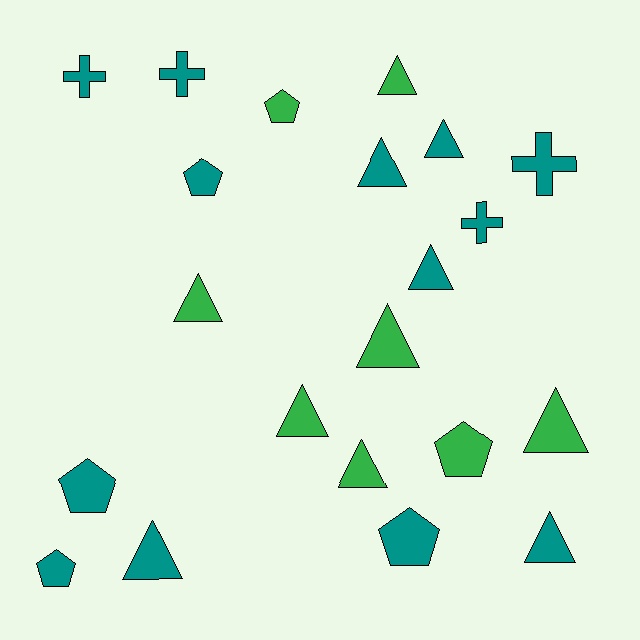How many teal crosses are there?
There are 4 teal crosses.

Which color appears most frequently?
Teal, with 13 objects.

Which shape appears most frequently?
Triangle, with 11 objects.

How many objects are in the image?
There are 21 objects.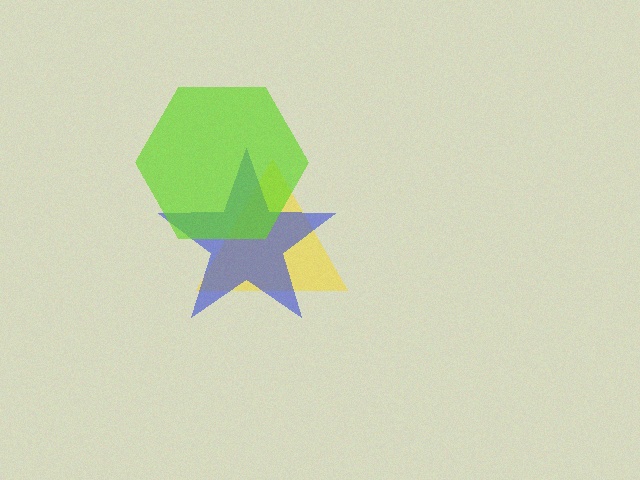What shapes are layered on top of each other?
The layered shapes are: a yellow triangle, a blue star, a lime hexagon.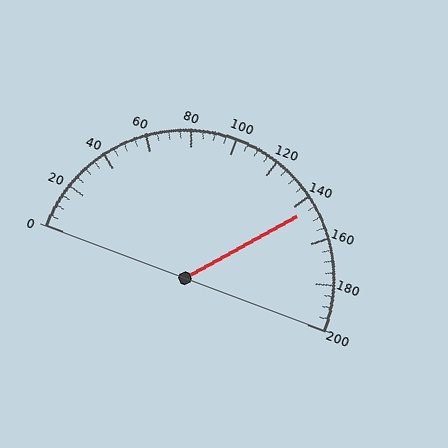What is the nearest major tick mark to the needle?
The nearest major tick mark is 140.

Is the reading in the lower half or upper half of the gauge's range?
The reading is in the upper half of the range (0 to 200).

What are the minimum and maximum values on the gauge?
The gauge ranges from 0 to 200.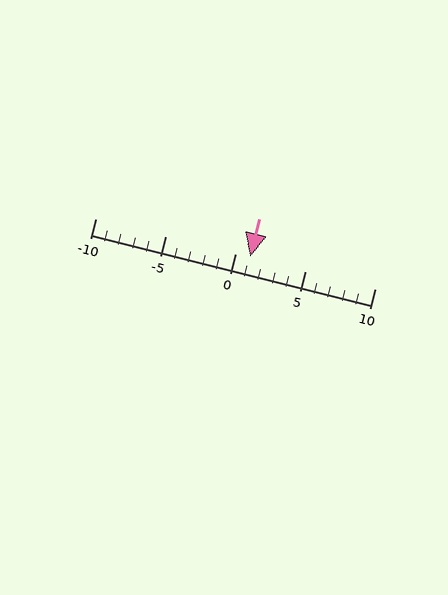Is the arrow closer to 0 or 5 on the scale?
The arrow is closer to 0.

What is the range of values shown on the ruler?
The ruler shows values from -10 to 10.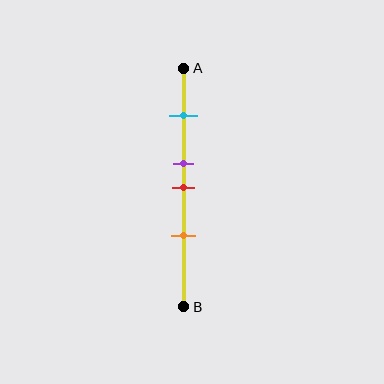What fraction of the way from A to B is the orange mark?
The orange mark is approximately 70% (0.7) of the way from A to B.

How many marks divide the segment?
There are 4 marks dividing the segment.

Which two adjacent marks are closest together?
The purple and red marks are the closest adjacent pair.